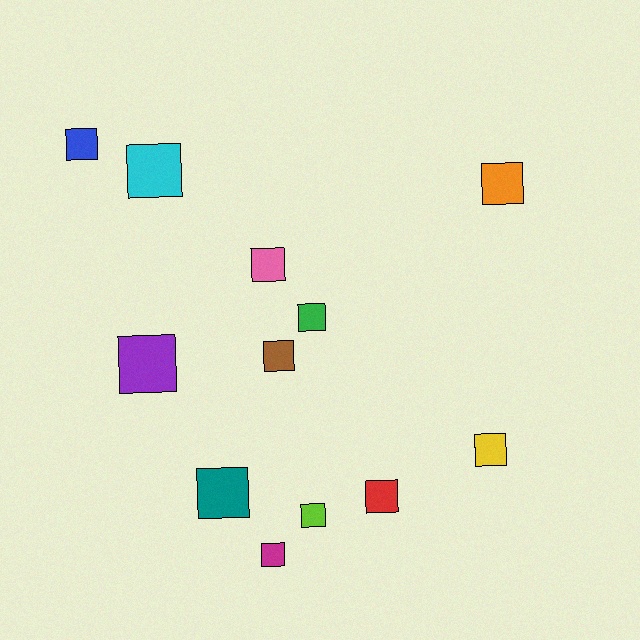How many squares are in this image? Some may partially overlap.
There are 12 squares.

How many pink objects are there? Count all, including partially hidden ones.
There is 1 pink object.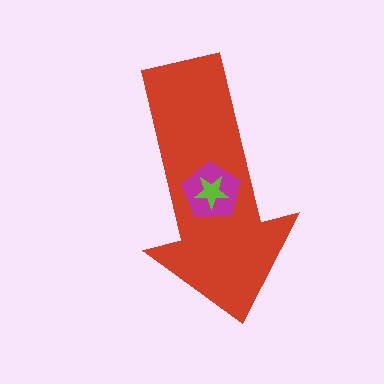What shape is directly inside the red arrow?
The magenta pentagon.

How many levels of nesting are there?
3.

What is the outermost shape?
The red arrow.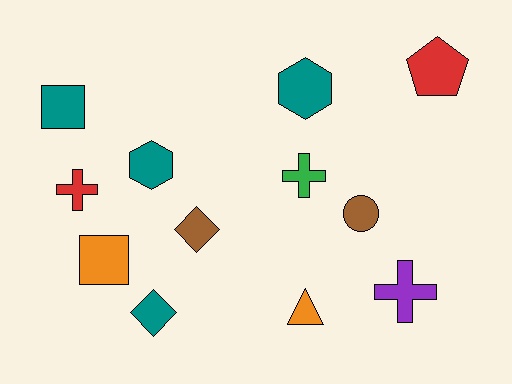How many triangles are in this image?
There is 1 triangle.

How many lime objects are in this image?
There are no lime objects.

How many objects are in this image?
There are 12 objects.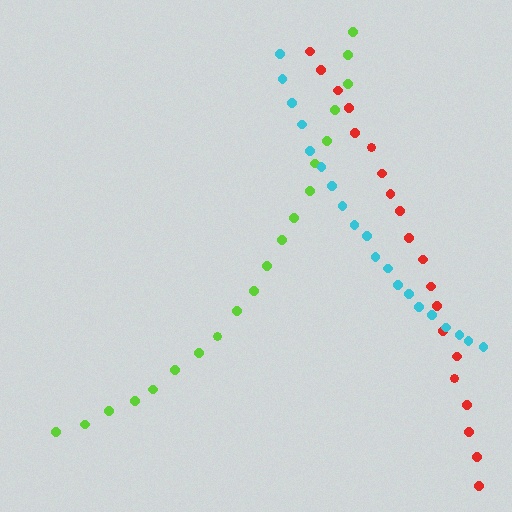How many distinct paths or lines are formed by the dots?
There are 3 distinct paths.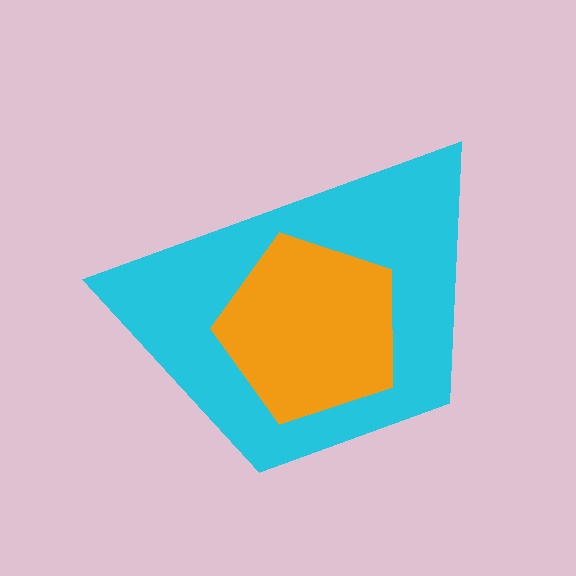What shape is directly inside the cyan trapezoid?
The orange pentagon.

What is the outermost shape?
The cyan trapezoid.